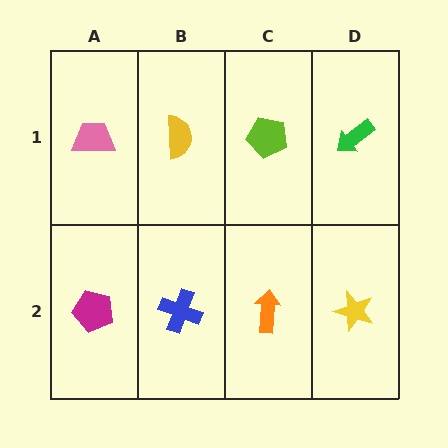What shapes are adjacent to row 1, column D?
A yellow star (row 2, column D), a lime pentagon (row 1, column C).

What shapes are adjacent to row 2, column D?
A green arrow (row 1, column D), an orange arrow (row 2, column C).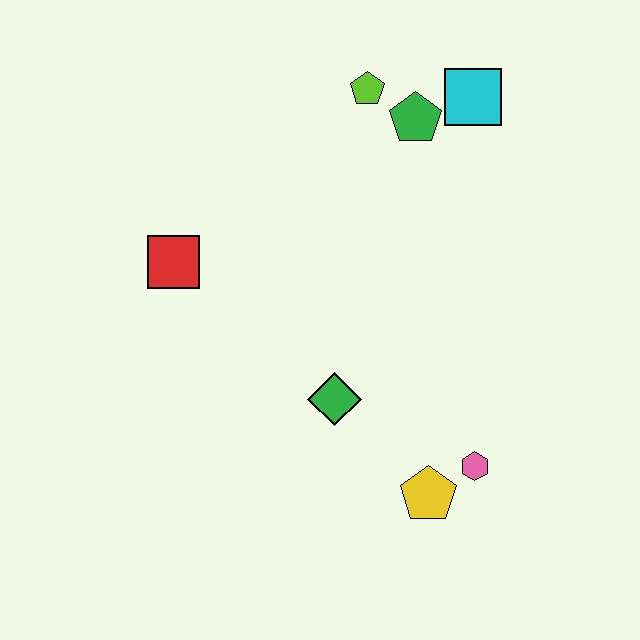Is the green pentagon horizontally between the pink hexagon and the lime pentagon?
Yes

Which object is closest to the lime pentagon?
The green pentagon is closest to the lime pentagon.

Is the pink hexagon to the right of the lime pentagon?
Yes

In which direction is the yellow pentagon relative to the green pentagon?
The yellow pentagon is below the green pentagon.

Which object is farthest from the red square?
The pink hexagon is farthest from the red square.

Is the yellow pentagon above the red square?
No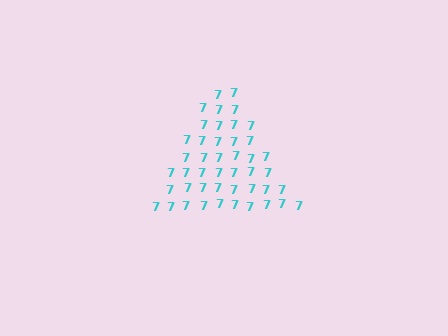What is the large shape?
The large shape is a triangle.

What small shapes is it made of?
It is made of small digit 7's.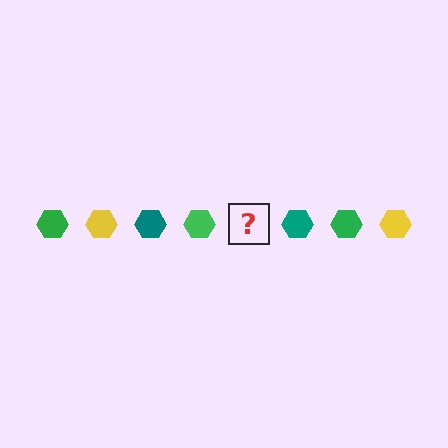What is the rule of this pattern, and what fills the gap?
The rule is that the pattern cycles through green, yellow, teal hexagons. The gap should be filled with a yellow hexagon.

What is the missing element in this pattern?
The missing element is a yellow hexagon.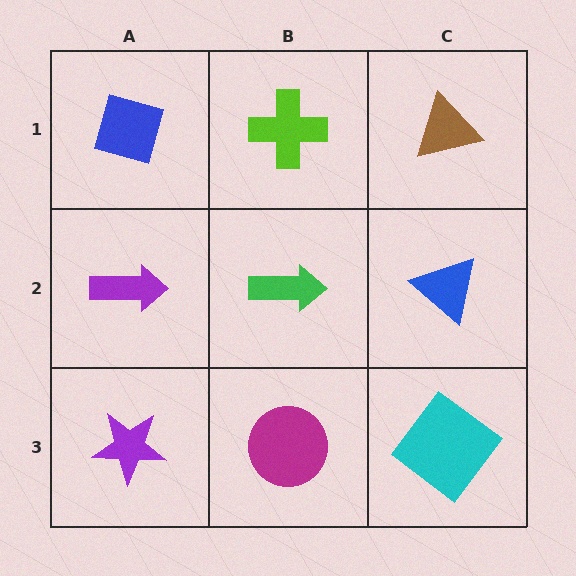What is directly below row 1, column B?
A green arrow.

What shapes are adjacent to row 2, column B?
A lime cross (row 1, column B), a magenta circle (row 3, column B), a purple arrow (row 2, column A), a blue triangle (row 2, column C).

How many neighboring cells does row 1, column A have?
2.